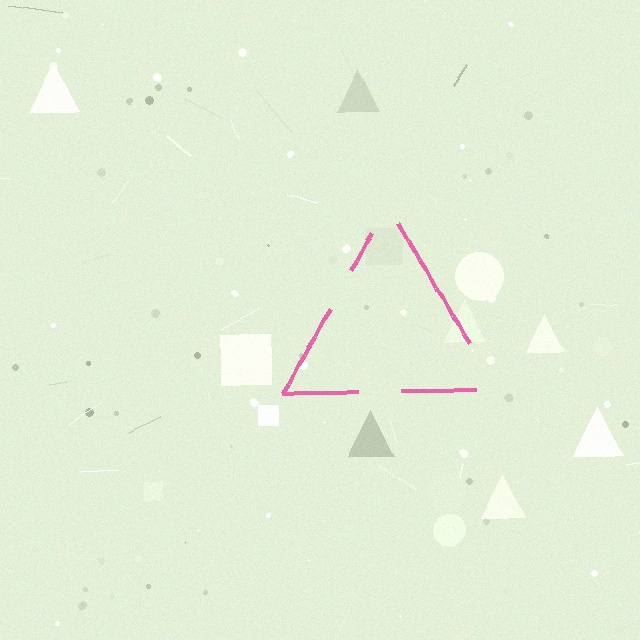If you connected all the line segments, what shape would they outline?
They would outline a triangle.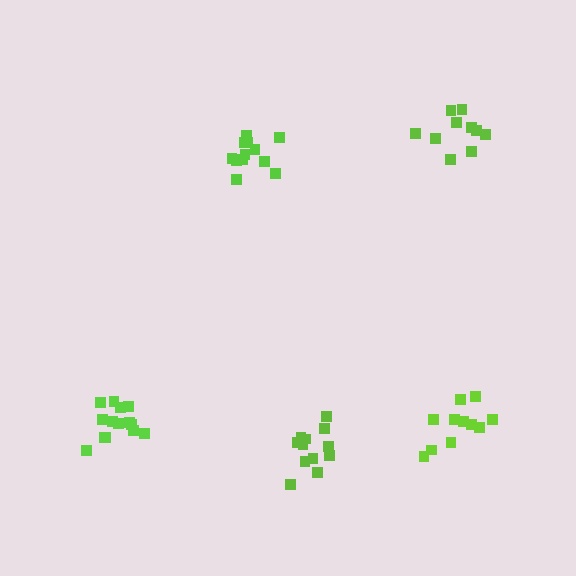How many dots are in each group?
Group 1: 10 dots, Group 2: 11 dots, Group 3: 12 dots, Group 4: 14 dots, Group 5: 12 dots (59 total).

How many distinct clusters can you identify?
There are 5 distinct clusters.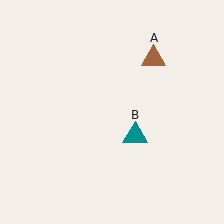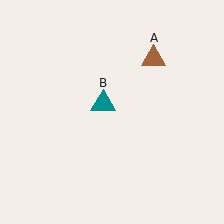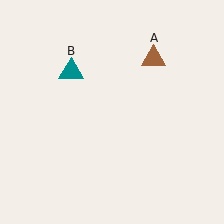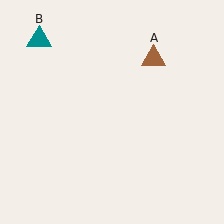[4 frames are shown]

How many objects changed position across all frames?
1 object changed position: teal triangle (object B).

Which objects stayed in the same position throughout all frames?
Brown triangle (object A) remained stationary.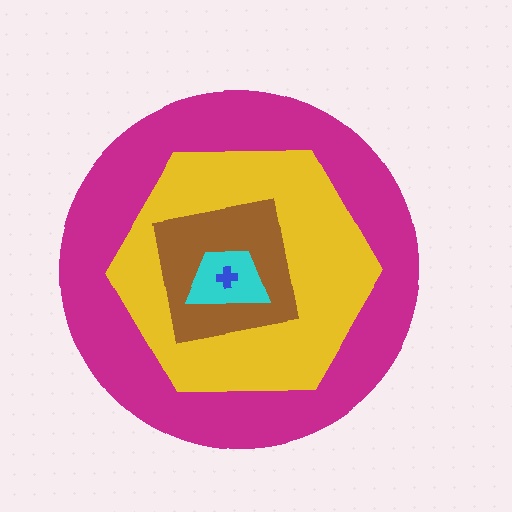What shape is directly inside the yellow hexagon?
The brown square.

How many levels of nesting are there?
5.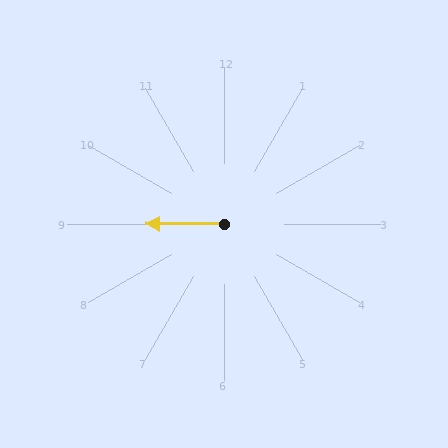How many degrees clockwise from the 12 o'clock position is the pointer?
Approximately 270 degrees.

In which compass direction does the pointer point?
West.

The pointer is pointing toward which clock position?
Roughly 9 o'clock.